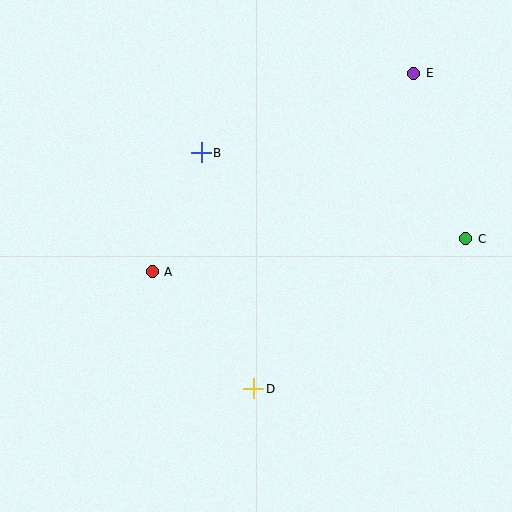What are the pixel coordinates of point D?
Point D is at (254, 389).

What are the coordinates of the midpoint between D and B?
The midpoint between D and B is at (227, 271).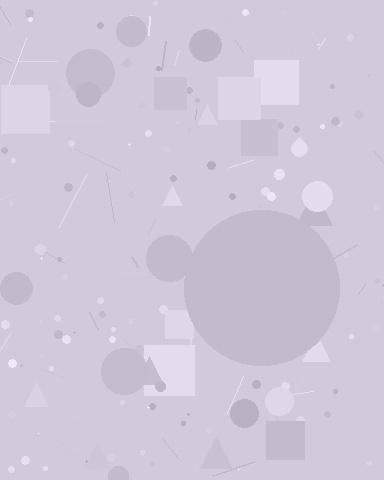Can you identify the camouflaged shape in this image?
The camouflaged shape is a circle.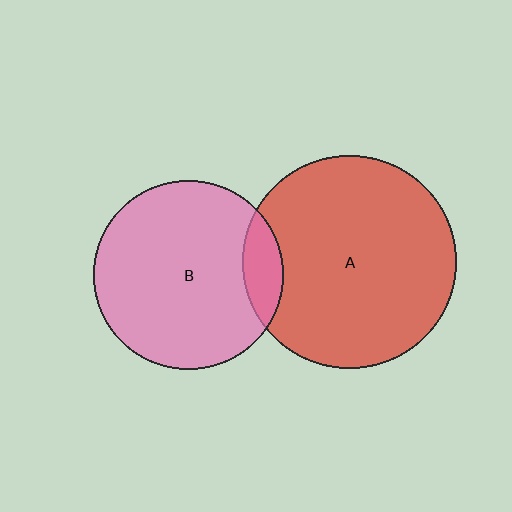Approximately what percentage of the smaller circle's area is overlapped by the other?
Approximately 10%.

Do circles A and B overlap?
Yes.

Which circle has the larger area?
Circle A (red).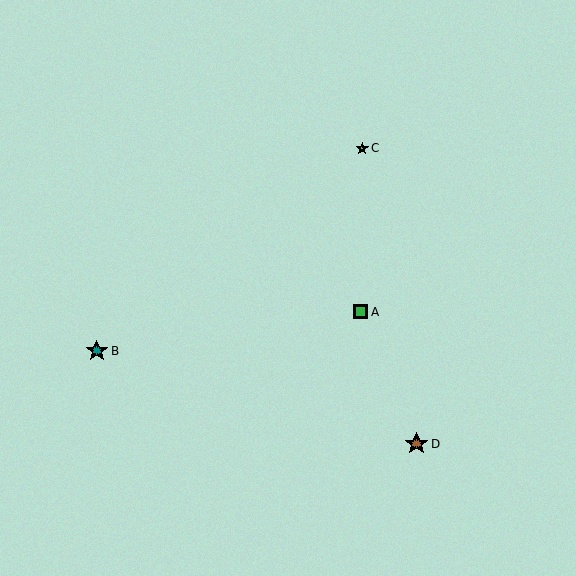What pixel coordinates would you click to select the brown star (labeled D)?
Click at (417, 444) to select the brown star D.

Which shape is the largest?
The brown star (labeled D) is the largest.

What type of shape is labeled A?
Shape A is a green square.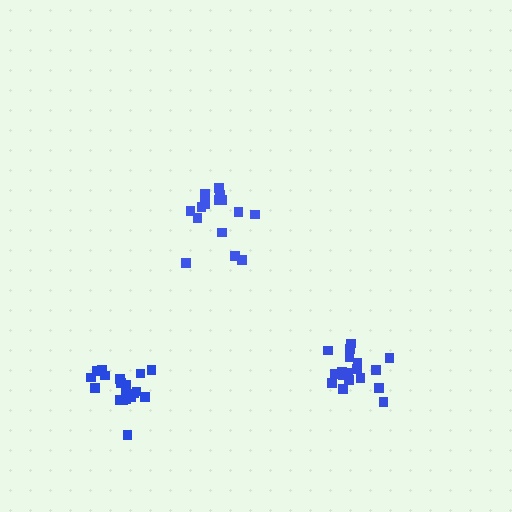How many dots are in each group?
Group 1: 16 dots, Group 2: 20 dots, Group 3: 19 dots (55 total).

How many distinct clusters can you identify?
There are 3 distinct clusters.